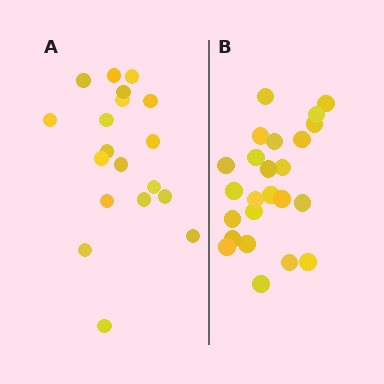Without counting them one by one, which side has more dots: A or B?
Region B (the right region) has more dots.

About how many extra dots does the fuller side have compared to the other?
Region B has about 5 more dots than region A.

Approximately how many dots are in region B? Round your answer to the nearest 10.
About 20 dots. (The exact count is 24, which rounds to 20.)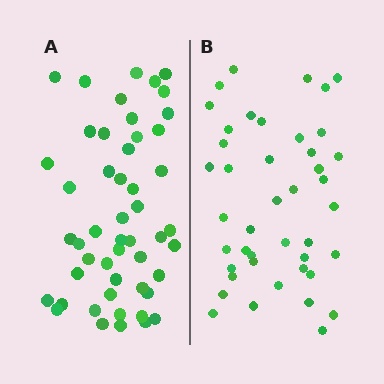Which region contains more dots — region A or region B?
Region A (the left region) has more dots.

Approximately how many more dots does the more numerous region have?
Region A has roughly 8 or so more dots than region B.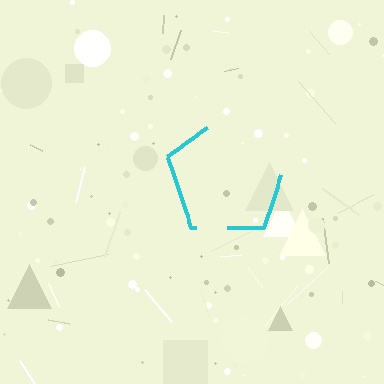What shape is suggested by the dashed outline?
The dashed outline suggests a pentagon.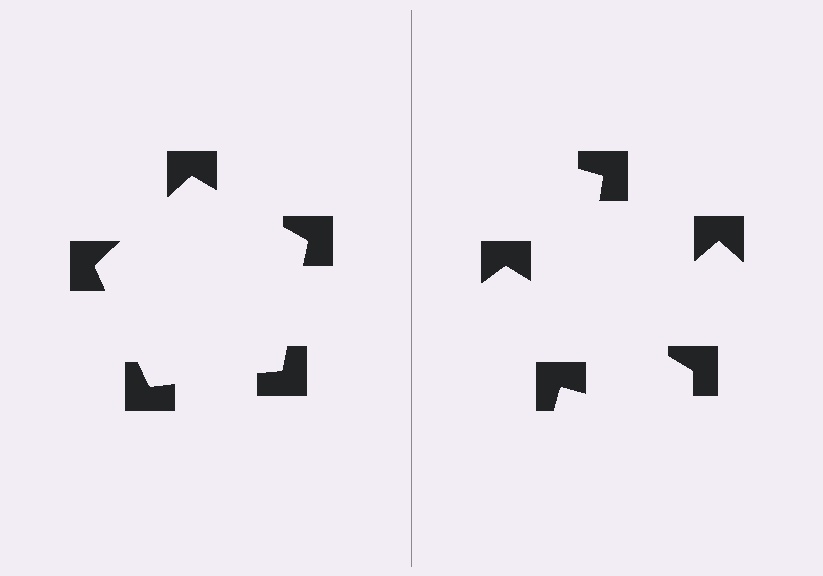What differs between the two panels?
The notched squares are positioned identically on both sides; only the wedge orientations differ. On the left they align to a pentagon; on the right they are misaligned.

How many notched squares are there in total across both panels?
10 — 5 on each side.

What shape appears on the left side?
An illusory pentagon.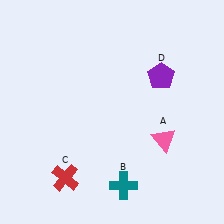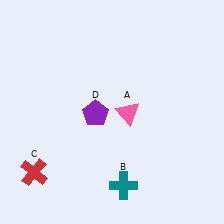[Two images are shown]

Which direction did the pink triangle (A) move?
The pink triangle (A) moved left.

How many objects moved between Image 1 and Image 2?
3 objects moved between the two images.